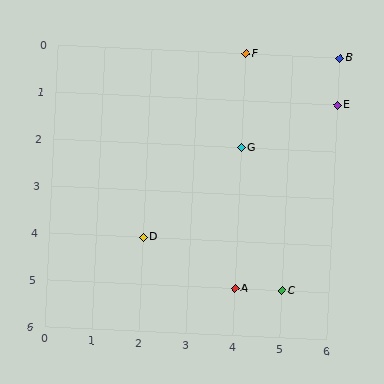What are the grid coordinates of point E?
Point E is at grid coordinates (6, 1).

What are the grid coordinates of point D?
Point D is at grid coordinates (2, 4).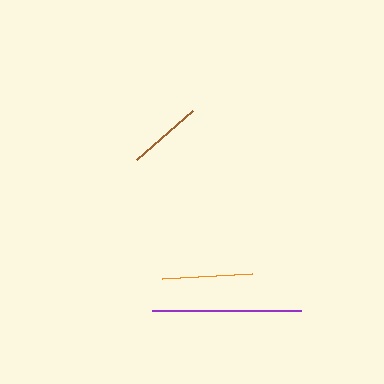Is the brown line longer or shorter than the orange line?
The orange line is longer than the brown line.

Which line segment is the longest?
The purple line is the longest at approximately 149 pixels.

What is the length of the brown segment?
The brown segment is approximately 74 pixels long.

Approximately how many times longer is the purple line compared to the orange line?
The purple line is approximately 1.6 times the length of the orange line.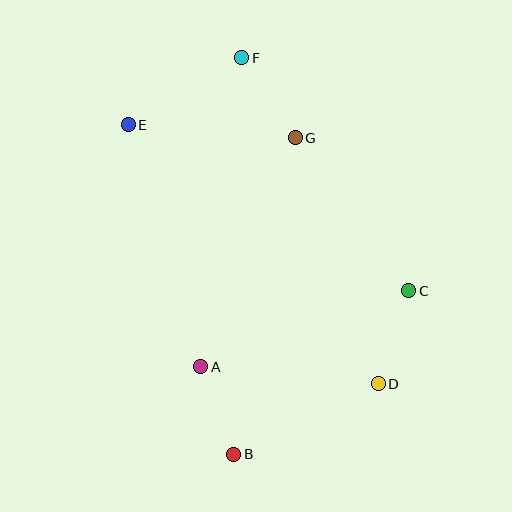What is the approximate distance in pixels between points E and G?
The distance between E and G is approximately 167 pixels.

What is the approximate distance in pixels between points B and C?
The distance between B and C is approximately 240 pixels.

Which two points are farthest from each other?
Points B and F are farthest from each other.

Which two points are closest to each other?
Points A and B are closest to each other.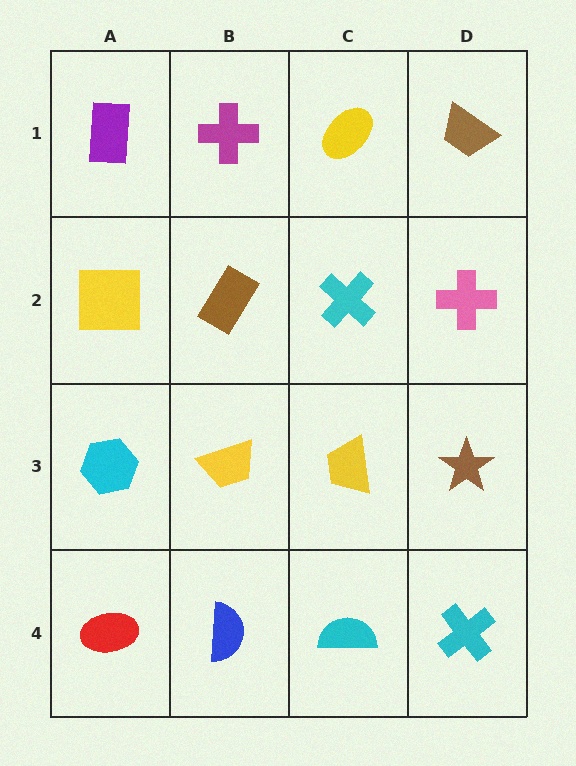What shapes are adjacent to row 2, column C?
A yellow ellipse (row 1, column C), a yellow trapezoid (row 3, column C), a brown rectangle (row 2, column B), a pink cross (row 2, column D).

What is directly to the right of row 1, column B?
A yellow ellipse.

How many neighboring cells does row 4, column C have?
3.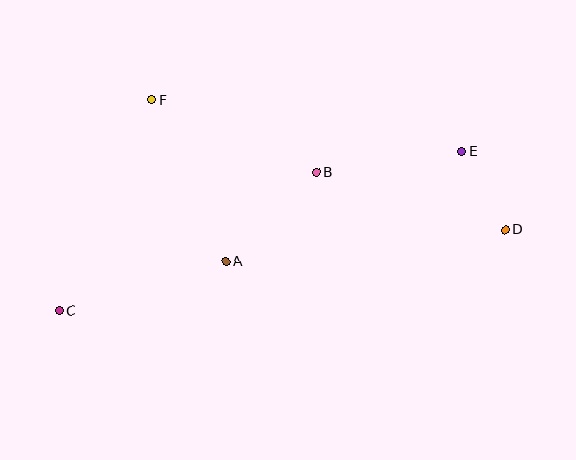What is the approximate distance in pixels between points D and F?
The distance between D and F is approximately 377 pixels.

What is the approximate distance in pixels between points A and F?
The distance between A and F is approximately 178 pixels.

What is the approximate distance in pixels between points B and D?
The distance between B and D is approximately 197 pixels.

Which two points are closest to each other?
Points D and E are closest to each other.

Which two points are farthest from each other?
Points C and D are farthest from each other.